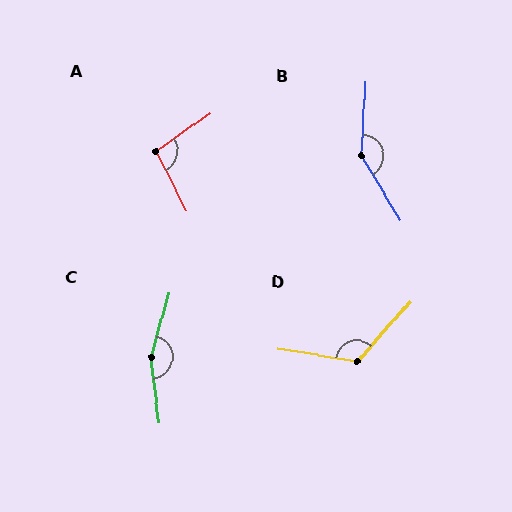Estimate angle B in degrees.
Approximately 146 degrees.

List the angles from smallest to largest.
A (98°), D (122°), B (146°), C (158°).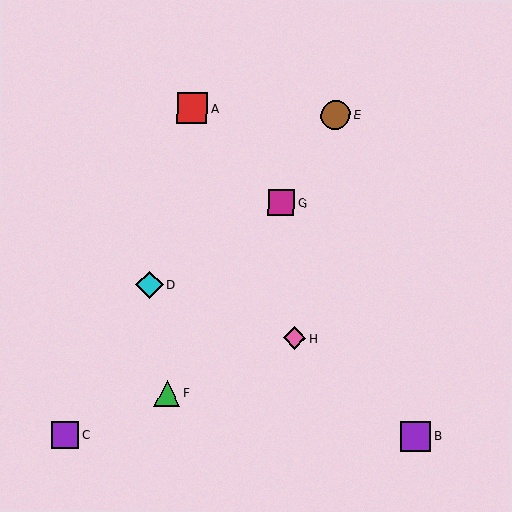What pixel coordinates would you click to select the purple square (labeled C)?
Click at (65, 435) to select the purple square C.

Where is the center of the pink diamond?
The center of the pink diamond is at (294, 338).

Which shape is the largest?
The red square (labeled A) is the largest.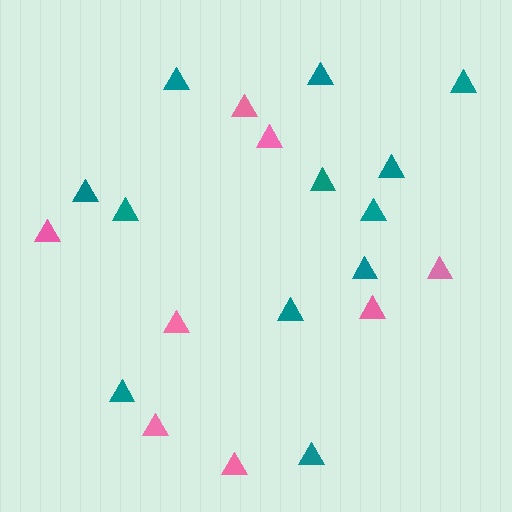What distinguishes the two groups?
There are 2 groups: one group of pink triangles (8) and one group of teal triangles (12).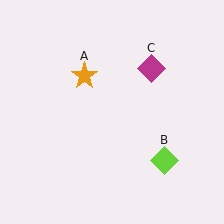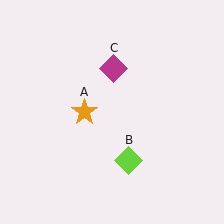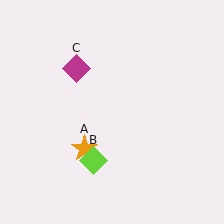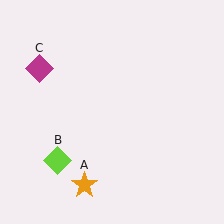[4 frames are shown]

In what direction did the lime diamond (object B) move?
The lime diamond (object B) moved left.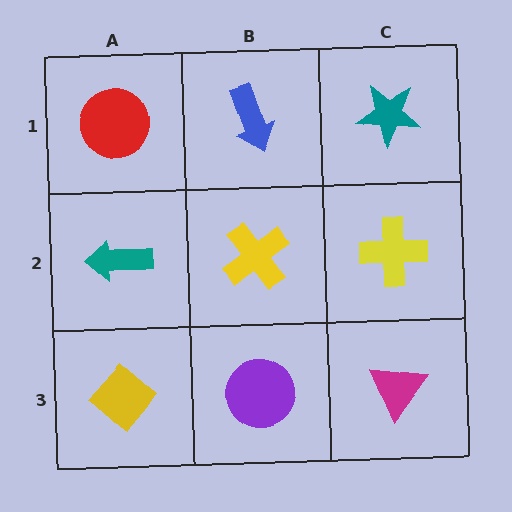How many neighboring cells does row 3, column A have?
2.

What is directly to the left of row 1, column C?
A blue arrow.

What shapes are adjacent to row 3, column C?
A yellow cross (row 2, column C), a purple circle (row 3, column B).